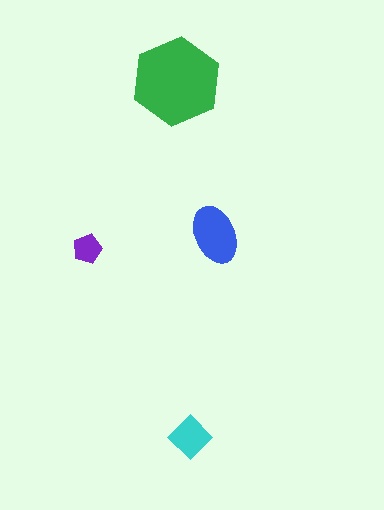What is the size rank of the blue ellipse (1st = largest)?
2nd.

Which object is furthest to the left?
The purple pentagon is leftmost.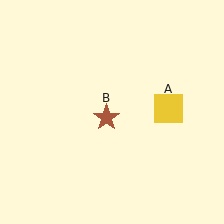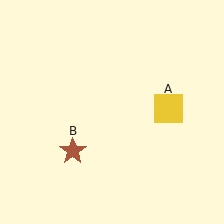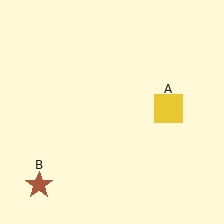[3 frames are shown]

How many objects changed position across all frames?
1 object changed position: brown star (object B).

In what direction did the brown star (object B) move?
The brown star (object B) moved down and to the left.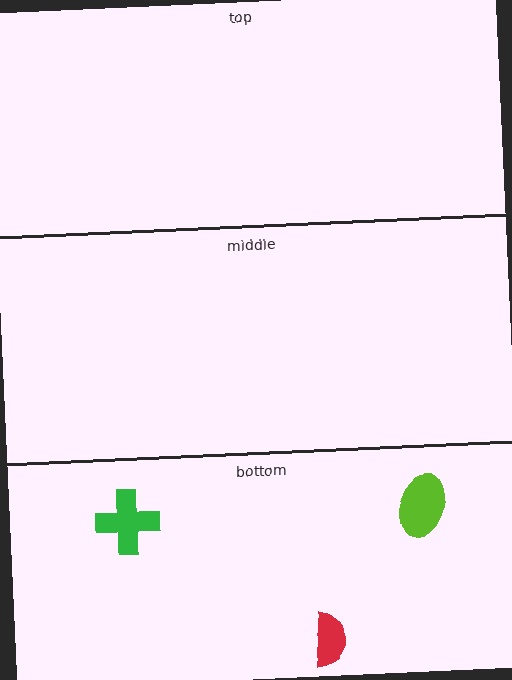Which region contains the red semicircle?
The bottom region.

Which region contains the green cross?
The bottom region.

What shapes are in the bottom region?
The red semicircle, the green cross, the lime ellipse.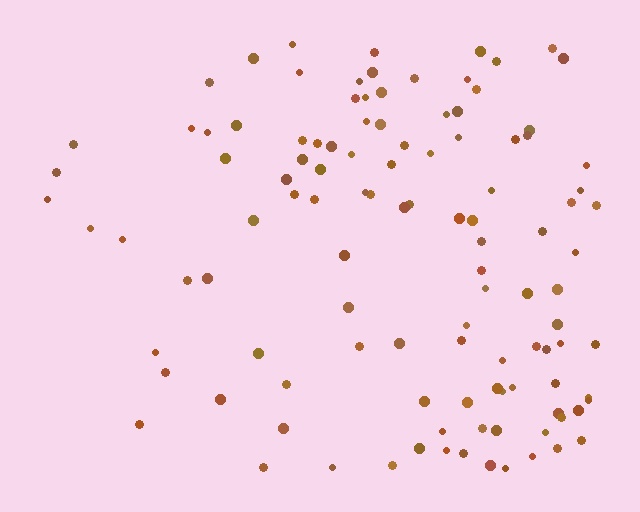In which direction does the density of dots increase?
From left to right, with the right side densest.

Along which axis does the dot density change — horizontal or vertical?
Horizontal.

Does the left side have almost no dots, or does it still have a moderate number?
Still a moderate number, just noticeably fewer than the right.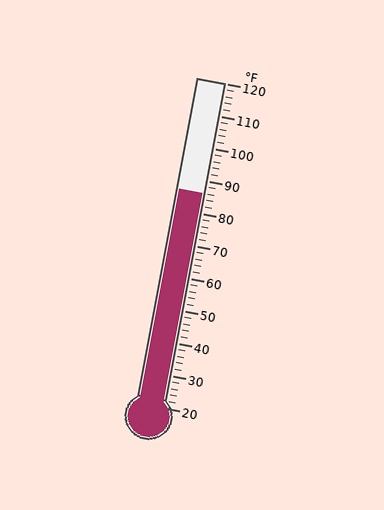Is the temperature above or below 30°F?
The temperature is above 30°F.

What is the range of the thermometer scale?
The thermometer scale ranges from 20°F to 120°F.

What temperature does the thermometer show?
The thermometer shows approximately 86°F.